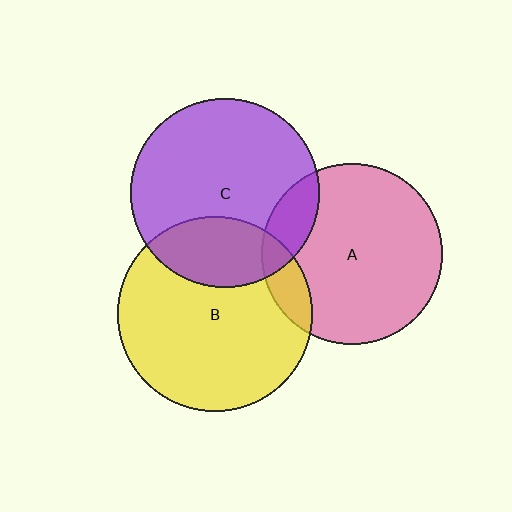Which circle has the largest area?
Circle B (yellow).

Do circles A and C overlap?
Yes.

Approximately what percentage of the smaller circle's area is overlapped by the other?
Approximately 15%.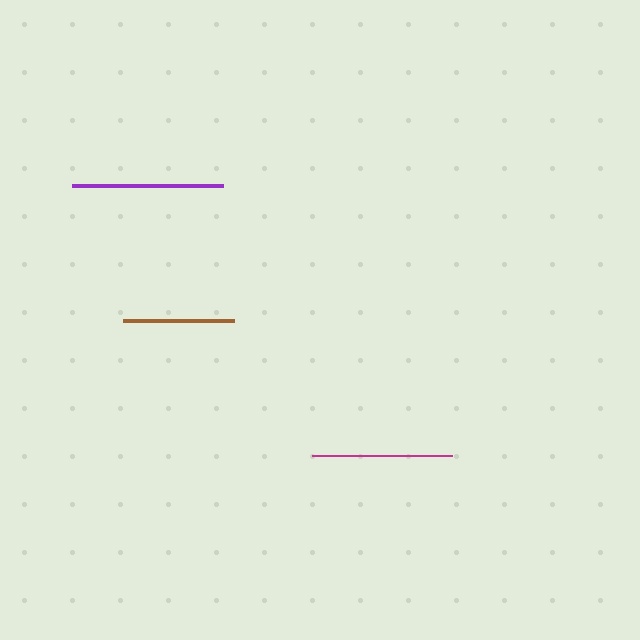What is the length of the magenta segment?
The magenta segment is approximately 141 pixels long.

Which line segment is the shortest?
The brown line is the shortest at approximately 112 pixels.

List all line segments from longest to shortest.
From longest to shortest: purple, magenta, brown.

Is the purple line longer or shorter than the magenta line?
The purple line is longer than the magenta line.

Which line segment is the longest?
The purple line is the longest at approximately 151 pixels.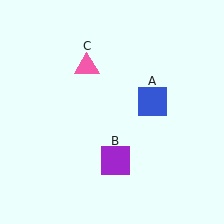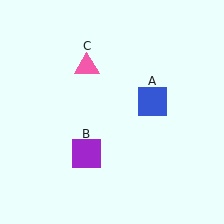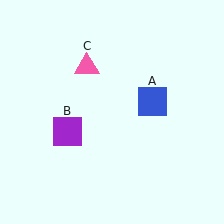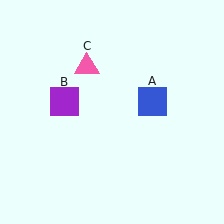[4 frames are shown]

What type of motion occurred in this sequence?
The purple square (object B) rotated clockwise around the center of the scene.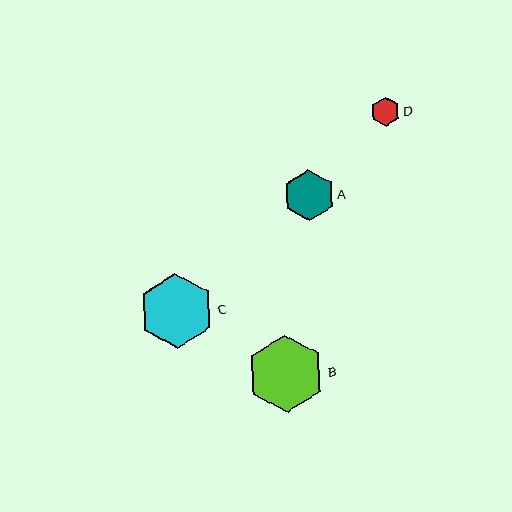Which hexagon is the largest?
Hexagon B is the largest with a size of approximately 77 pixels.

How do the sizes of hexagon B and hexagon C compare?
Hexagon B and hexagon C are approximately the same size.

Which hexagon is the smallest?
Hexagon D is the smallest with a size of approximately 29 pixels.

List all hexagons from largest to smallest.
From largest to smallest: B, C, A, D.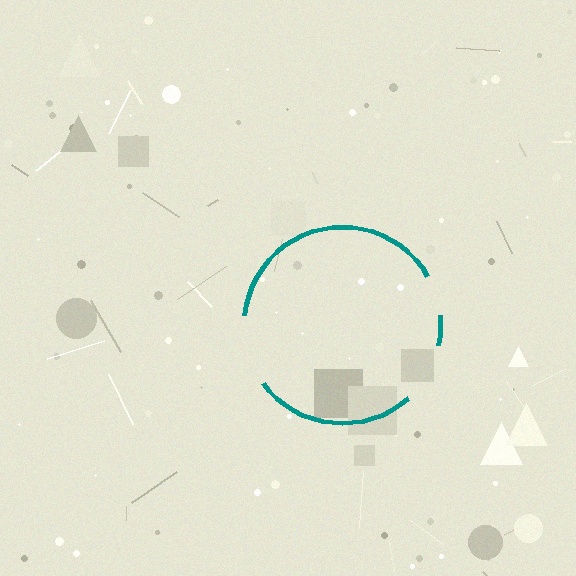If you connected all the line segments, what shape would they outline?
They would outline a circle.